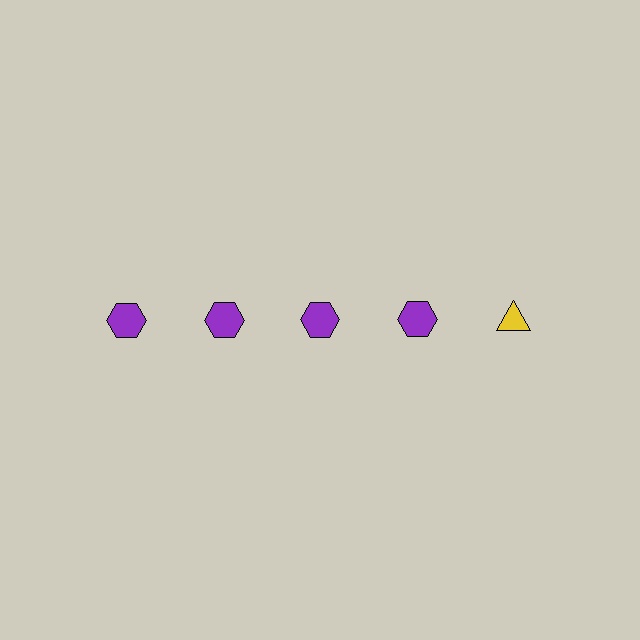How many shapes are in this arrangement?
There are 5 shapes arranged in a grid pattern.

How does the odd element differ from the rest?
It differs in both color (yellow instead of purple) and shape (triangle instead of hexagon).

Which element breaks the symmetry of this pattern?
The yellow triangle in the top row, rightmost column breaks the symmetry. All other shapes are purple hexagons.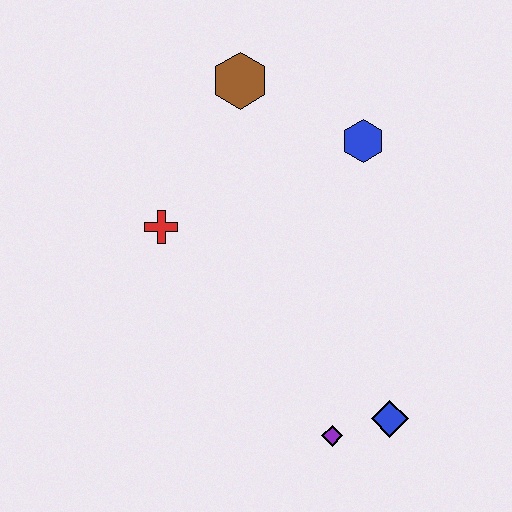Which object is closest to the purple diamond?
The blue diamond is closest to the purple diamond.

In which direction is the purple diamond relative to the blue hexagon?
The purple diamond is below the blue hexagon.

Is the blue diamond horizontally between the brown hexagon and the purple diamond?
No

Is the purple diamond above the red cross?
No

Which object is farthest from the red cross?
The blue diamond is farthest from the red cross.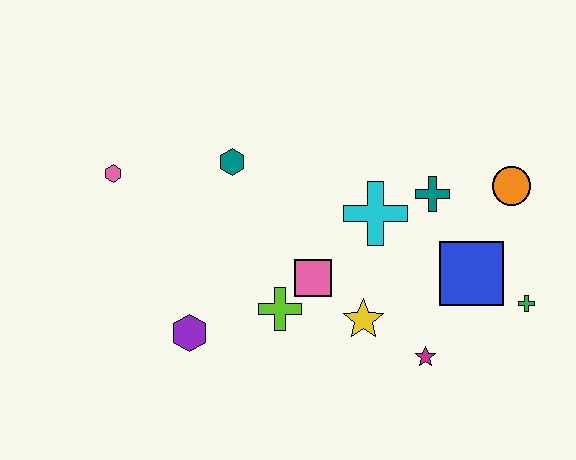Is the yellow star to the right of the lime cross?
Yes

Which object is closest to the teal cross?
The cyan cross is closest to the teal cross.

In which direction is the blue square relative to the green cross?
The blue square is to the left of the green cross.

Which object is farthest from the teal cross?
The pink hexagon is farthest from the teal cross.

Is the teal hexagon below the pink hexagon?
No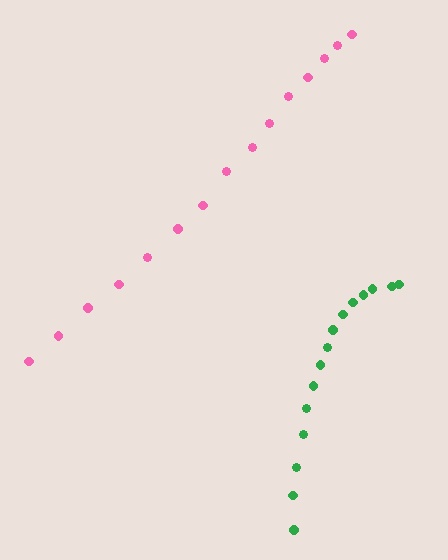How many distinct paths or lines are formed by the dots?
There are 2 distinct paths.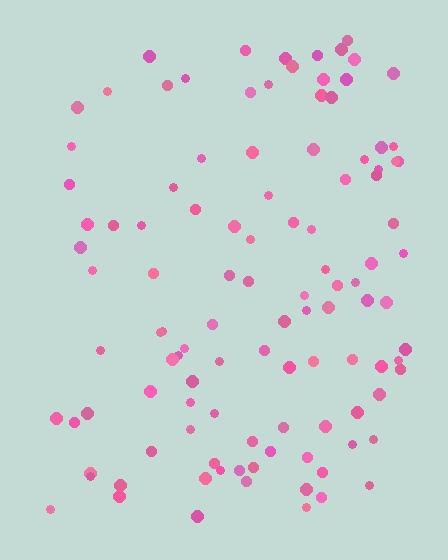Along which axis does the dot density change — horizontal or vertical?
Horizontal.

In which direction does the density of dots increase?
From left to right, with the right side densest.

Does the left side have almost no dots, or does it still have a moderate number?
Still a moderate number, just noticeably fewer than the right.